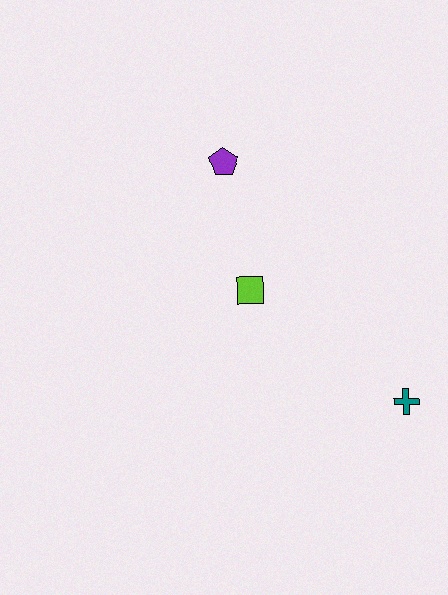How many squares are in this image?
There is 1 square.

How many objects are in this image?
There are 3 objects.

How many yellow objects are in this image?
There are no yellow objects.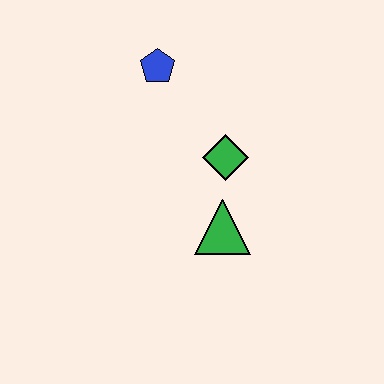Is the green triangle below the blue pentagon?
Yes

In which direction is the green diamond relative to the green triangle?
The green diamond is above the green triangle.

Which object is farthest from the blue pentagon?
The green triangle is farthest from the blue pentagon.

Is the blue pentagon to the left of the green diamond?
Yes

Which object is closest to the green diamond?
The green triangle is closest to the green diamond.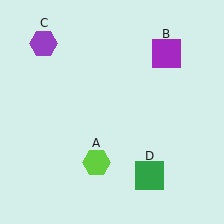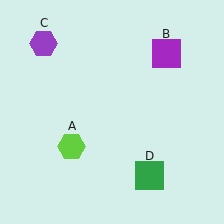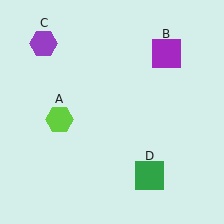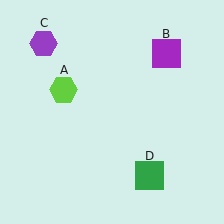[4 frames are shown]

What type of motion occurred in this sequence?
The lime hexagon (object A) rotated clockwise around the center of the scene.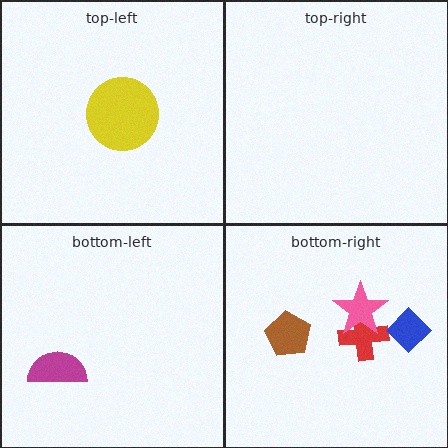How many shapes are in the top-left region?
1.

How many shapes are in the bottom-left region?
1.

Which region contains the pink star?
The bottom-right region.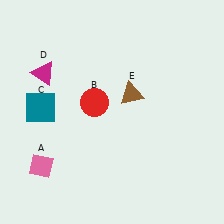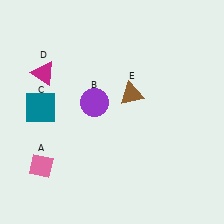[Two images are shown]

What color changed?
The circle (B) changed from red in Image 1 to purple in Image 2.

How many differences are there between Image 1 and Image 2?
There is 1 difference between the two images.